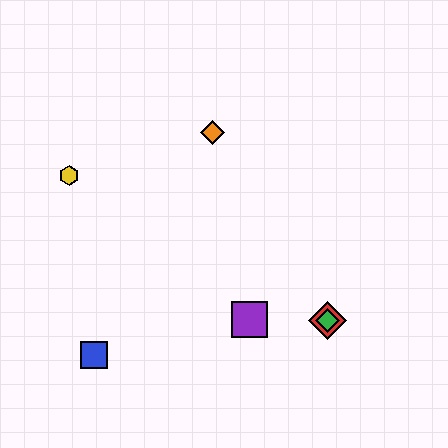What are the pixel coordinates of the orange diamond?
The orange diamond is at (212, 133).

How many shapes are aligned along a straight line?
3 shapes (the red diamond, the green diamond, the orange diamond) are aligned along a straight line.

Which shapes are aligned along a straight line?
The red diamond, the green diamond, the orange diamond are aligned along a straight line.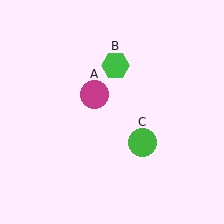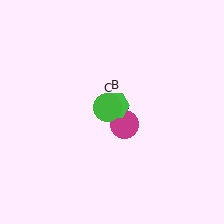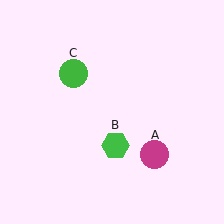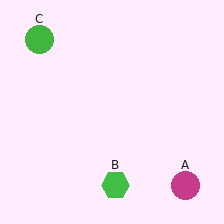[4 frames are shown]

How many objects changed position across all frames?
3 objects changed position: magenta circle (object A), green hexagon (object B), green circle (object C).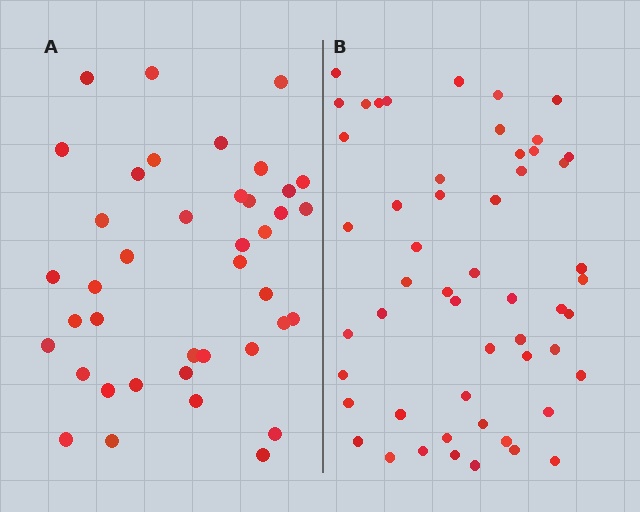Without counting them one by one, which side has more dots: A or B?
Region B (the right region) has more dots.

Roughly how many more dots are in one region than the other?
Region B has approximately 15 more dots than region A.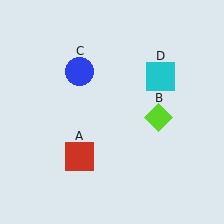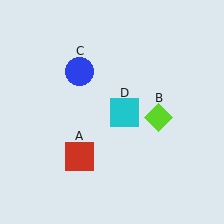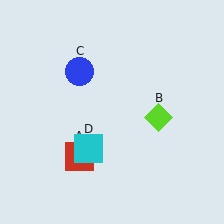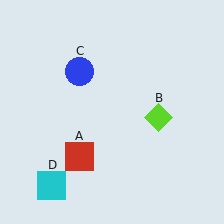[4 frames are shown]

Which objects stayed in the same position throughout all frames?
Red square (object A) and lime diamond (object B) and blue circle (object C) remained stationary.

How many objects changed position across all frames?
1 object changed position: cyan square (object D).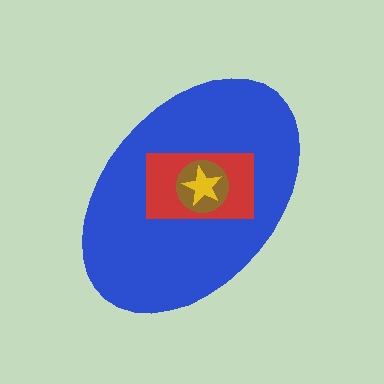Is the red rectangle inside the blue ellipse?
Yes.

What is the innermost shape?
The yellow star.